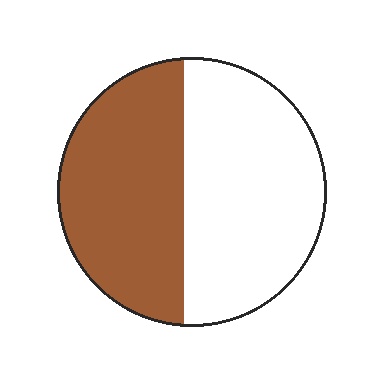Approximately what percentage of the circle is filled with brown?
Approximately 45%.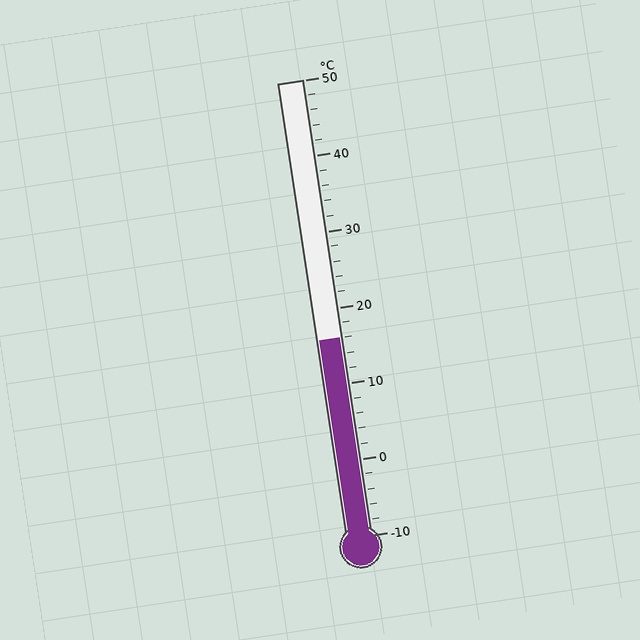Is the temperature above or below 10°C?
The temperature is above 10°C.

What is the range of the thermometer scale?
The thermometer scale ranges from -10°C to 50°C.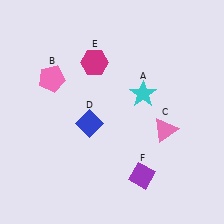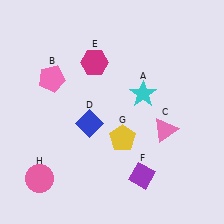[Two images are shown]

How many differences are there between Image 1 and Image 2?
There are 2 differences between the two images.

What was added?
A yellow pentagon (G), a pink circle (H) were added in Image 2.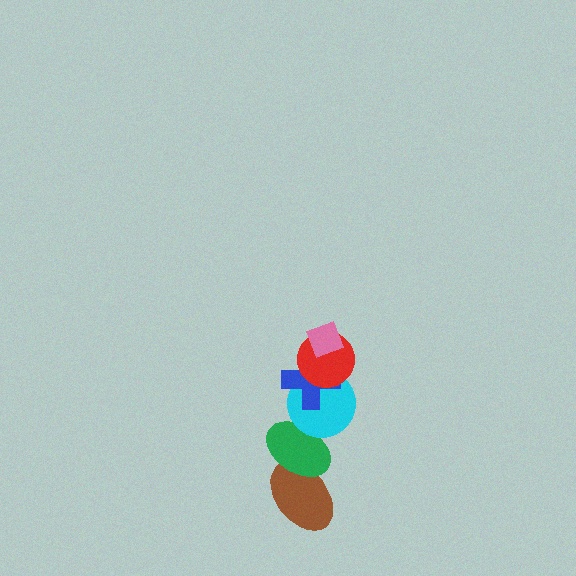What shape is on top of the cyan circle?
The blue cross is on top of the cyan circle.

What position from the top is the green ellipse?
The green ellipse is 5th from the top.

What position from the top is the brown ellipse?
The brown ellipse is 6th from the top.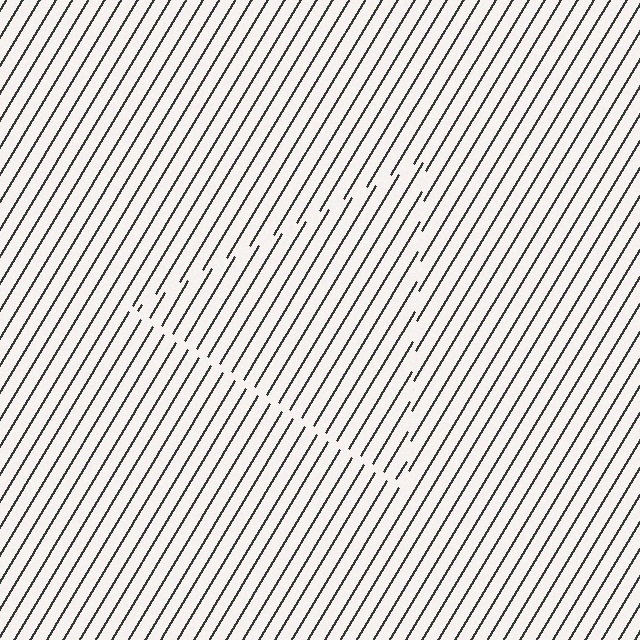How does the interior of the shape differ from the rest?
The interior of the shape contains the same grating, shifted by half a period — the contour is defined by the phase discontinuity where line-ends from the inner and outer gratings abut.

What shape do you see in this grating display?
An illusory triangle. The interior of the shape contains the same grating, shifted by half a period — the contour is defined by the phase discontinuity where line-ends from the inner and outer gratings abut.